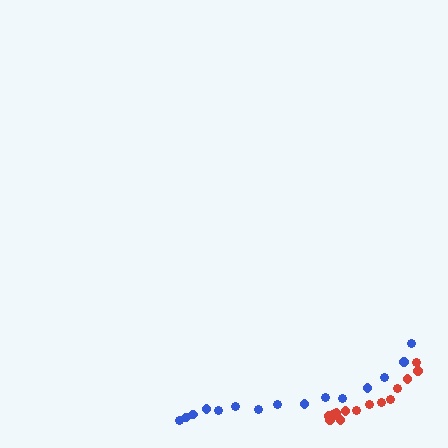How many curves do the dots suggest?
There are 2 distinct paths.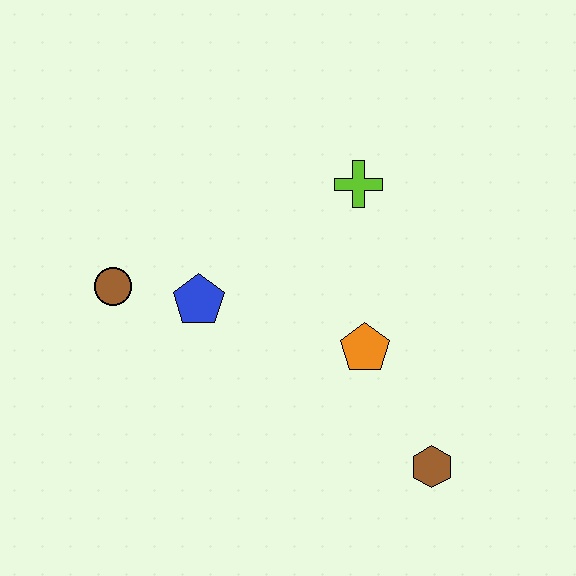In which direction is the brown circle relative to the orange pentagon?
The brown circle is to the left of the orange pentagon.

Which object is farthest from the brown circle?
The brown hexagon is farthest from the brown circle.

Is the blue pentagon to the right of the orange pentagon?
No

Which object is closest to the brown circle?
The blue pentagon is closest to the brown circle.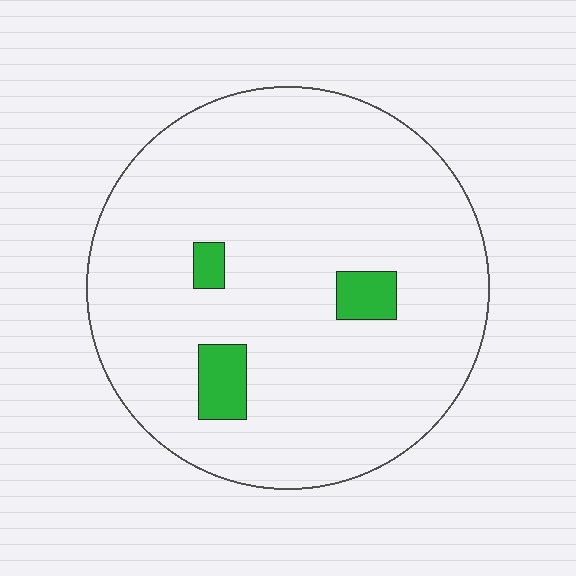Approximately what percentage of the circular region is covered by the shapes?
Approximately 5%.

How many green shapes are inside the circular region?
3.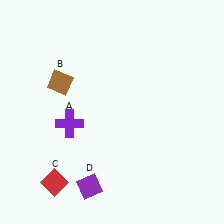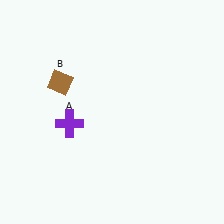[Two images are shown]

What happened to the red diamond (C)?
The red diamond (C) was removed in Image 2. It was in the bottom-left area of Image 1.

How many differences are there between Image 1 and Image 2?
There are 2 differences between the two images.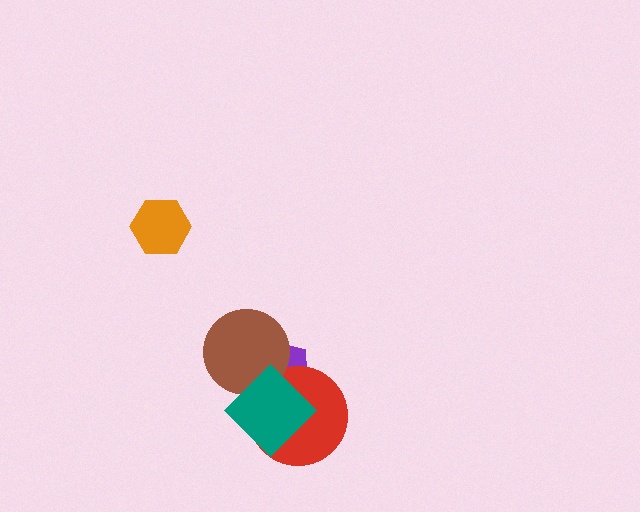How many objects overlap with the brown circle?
3 objects overlap with the brown circle.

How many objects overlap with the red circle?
3 objects overlap with the red circle.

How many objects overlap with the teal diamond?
3 objects overlap with the teal diamond.